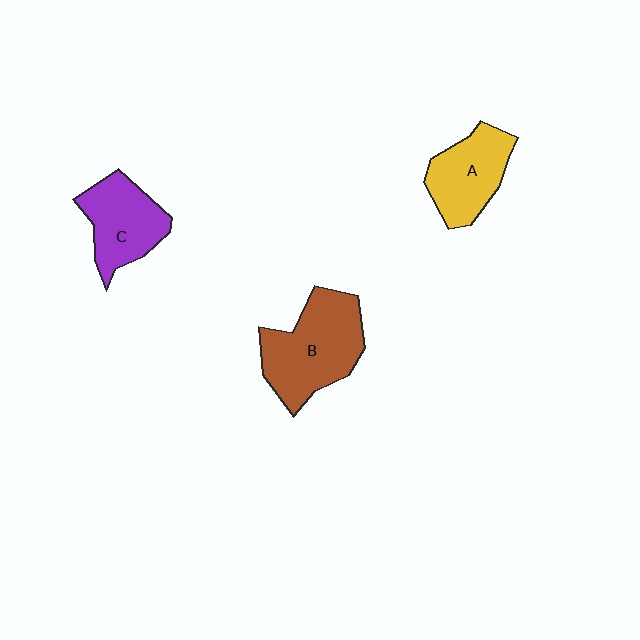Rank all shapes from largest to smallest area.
From largest to smallest: B (brown), C (purple), A (yellow).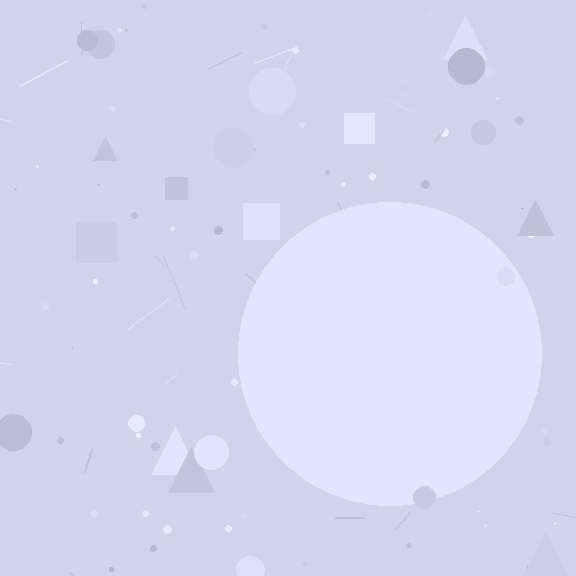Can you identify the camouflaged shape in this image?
The camouflaged shape is a circle.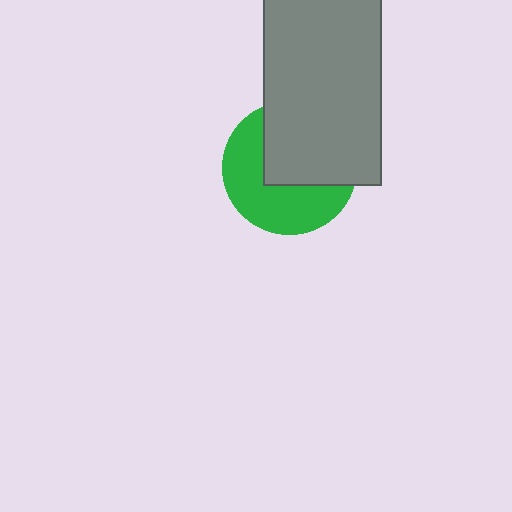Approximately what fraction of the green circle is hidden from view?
Roughly 48% of the green circle is hidden behind the gray rectangle.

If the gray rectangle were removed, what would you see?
You would see the complete green circle.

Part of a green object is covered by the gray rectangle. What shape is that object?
It is a circle.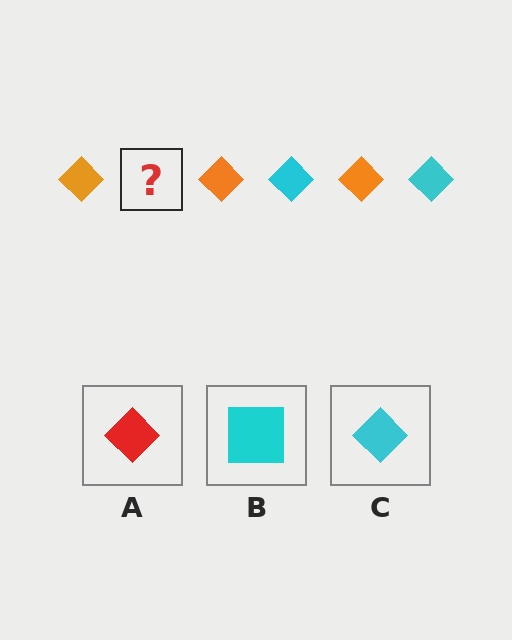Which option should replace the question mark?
Option C.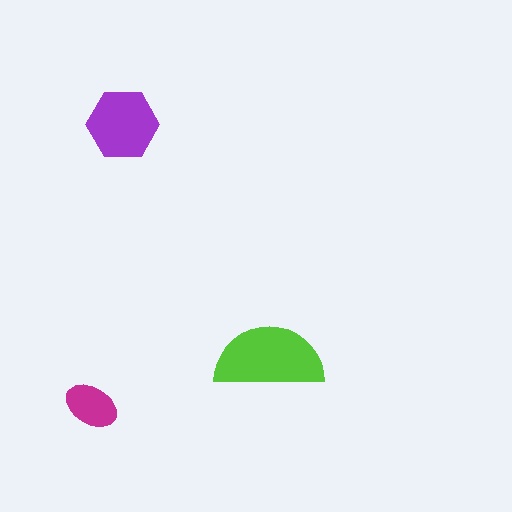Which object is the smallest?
The magenta ellipse.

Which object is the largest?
The lime semicircle.